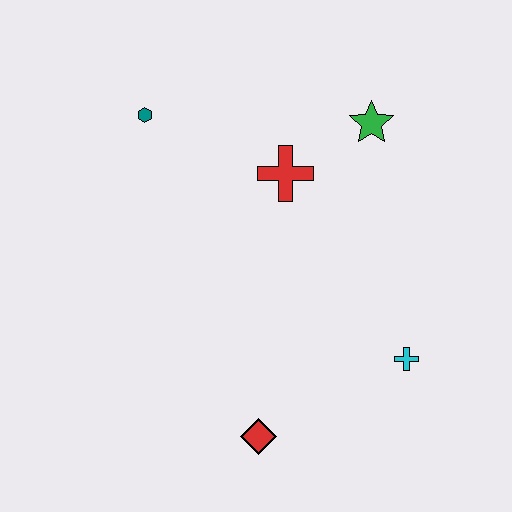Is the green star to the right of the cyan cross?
No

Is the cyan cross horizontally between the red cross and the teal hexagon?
No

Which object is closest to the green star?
The red cross is closest to the green star.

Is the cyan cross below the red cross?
Yes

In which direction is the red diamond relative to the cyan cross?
The red diamond is to the left of the cyan cross.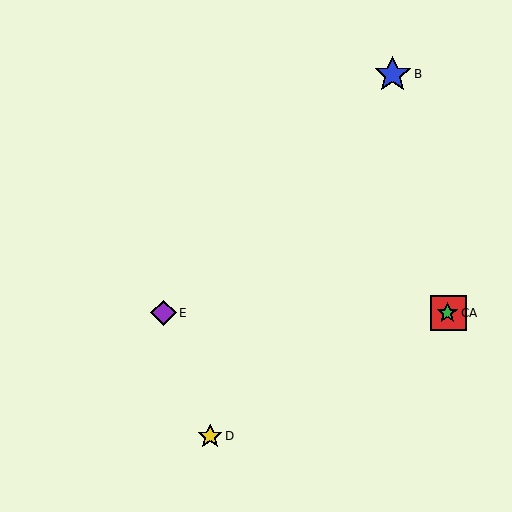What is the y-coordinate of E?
Object E is at y≈313.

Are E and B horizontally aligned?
No, E is at y≈313 and B is at y≈74.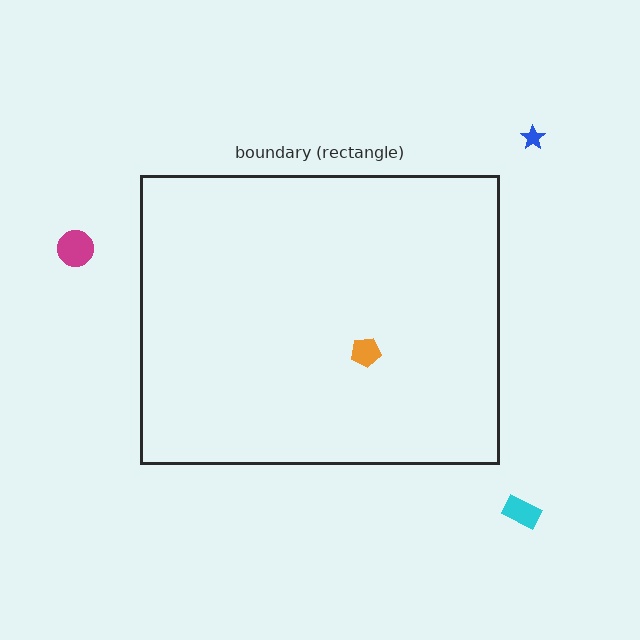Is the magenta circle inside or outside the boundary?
Outside.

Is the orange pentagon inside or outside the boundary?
Inside.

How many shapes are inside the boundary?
1 inside, 3 outside.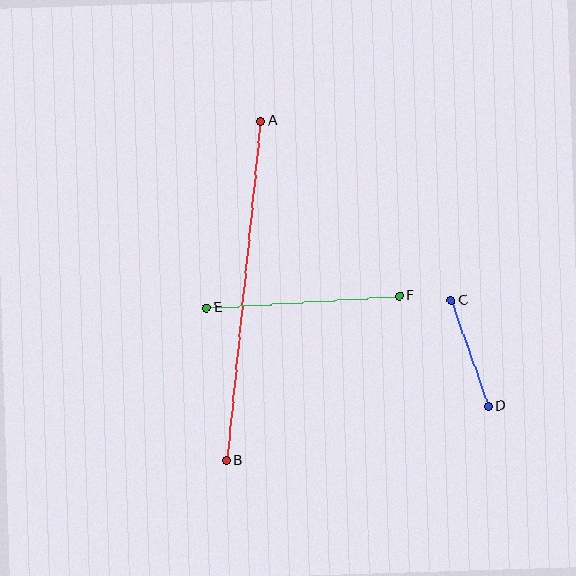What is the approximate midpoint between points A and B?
The midpoint is at approximately (244, 291) pixels.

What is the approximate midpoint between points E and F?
The midpoint is at approximately (303, 302) pixels.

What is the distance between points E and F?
The distance is approximately 193 pixels.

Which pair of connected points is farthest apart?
Points A and B are farthest apart.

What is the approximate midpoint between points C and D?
The midpoint is at approximately (470, 353) pixels.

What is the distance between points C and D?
The distance is approximately 112 pixels.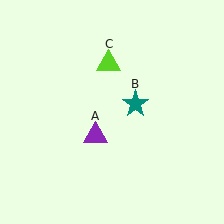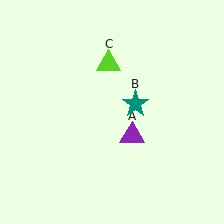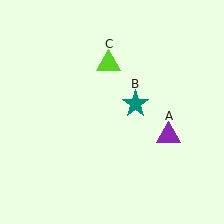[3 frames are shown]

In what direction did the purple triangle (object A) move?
The purple triangle (object A) moved right.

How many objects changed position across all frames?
1 object changed position: purple triangle (object A).